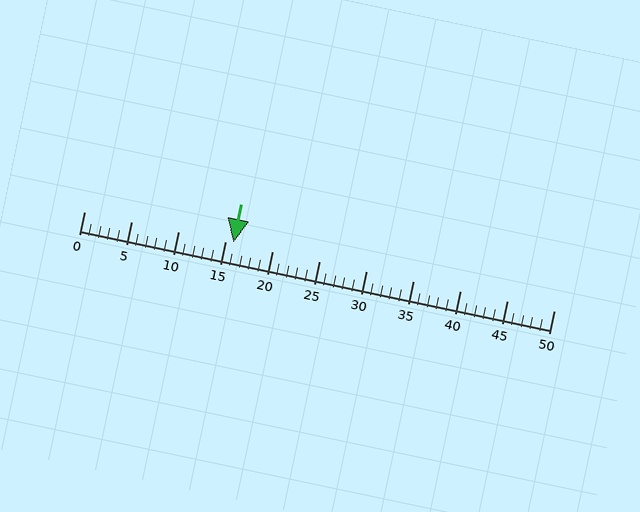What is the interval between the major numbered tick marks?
The major tick marks are spaced 5 units apart.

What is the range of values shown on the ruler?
The ruler shows values from 0 to 50.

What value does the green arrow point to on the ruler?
The green arrow points to approximately 16.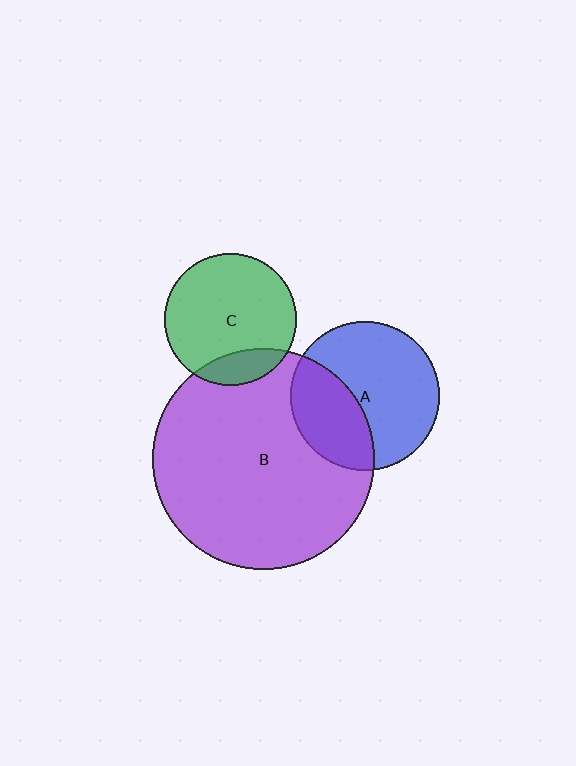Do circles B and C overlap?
Yes.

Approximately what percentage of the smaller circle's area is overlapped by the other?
Approximately 15%.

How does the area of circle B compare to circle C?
Approximately 2.8 times.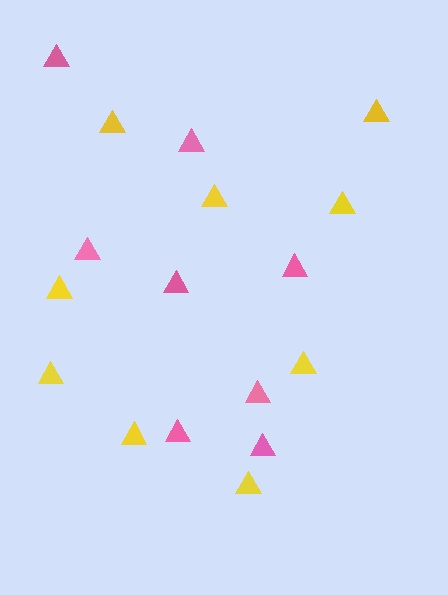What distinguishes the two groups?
There are 2 groups: one group of pink triangles (8) and one group of yellow triangles (9).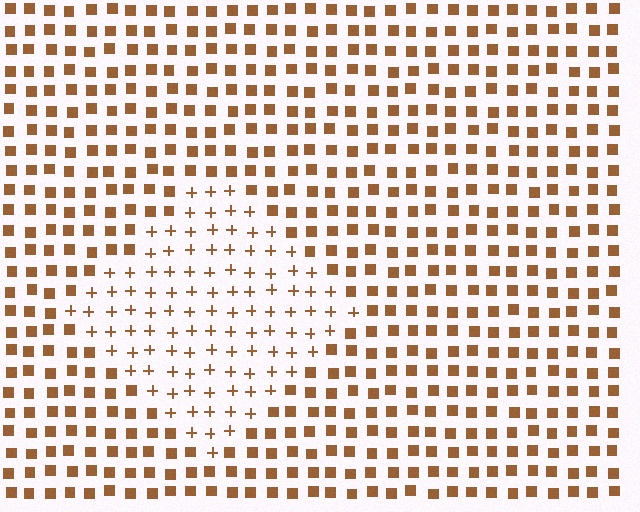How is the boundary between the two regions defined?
The boundary is defined by a change in element shape: plus signs inside vs. squares outside. All elements share the same color and spacing.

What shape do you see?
I see a diamond.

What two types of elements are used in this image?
The image uses plus signs inside the diamond region and squares outside it.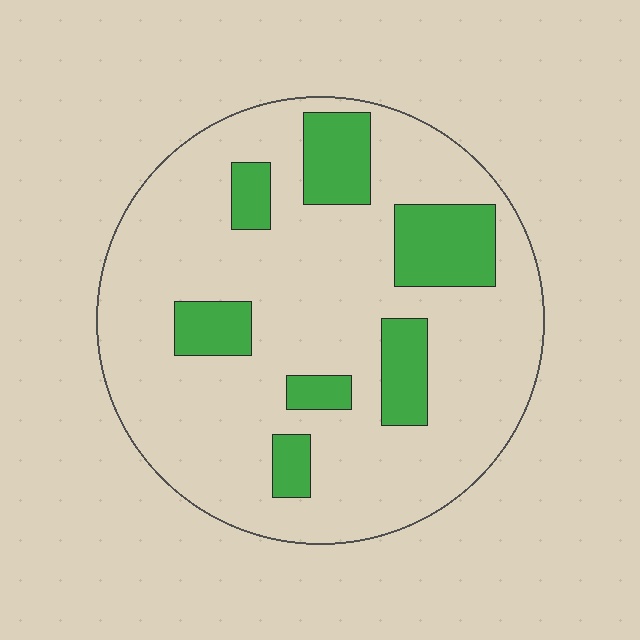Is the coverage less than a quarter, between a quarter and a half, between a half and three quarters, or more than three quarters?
Less than a quarter.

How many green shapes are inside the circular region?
7.